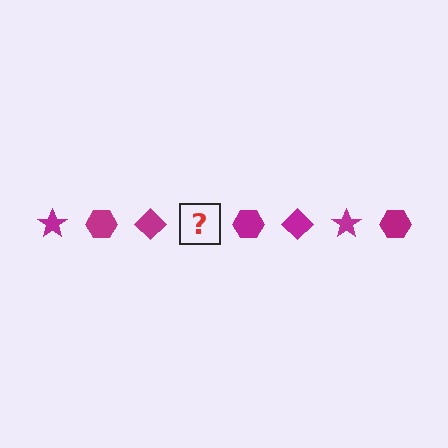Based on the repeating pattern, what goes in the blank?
The blank should be a magenta star.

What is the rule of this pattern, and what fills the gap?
The rule is that the pattern cycles through star, hexagon, diamond shapes in magenta. The gap should be filled with a magenta star.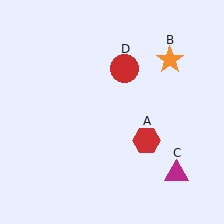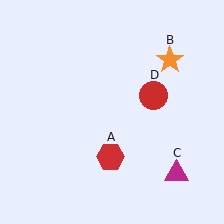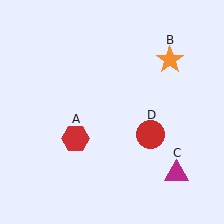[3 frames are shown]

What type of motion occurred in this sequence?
The red hexagon (object A), red circle (object D) rotated clockwise around the center of the scene.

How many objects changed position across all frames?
2 objects changed position: red hexagon (object A), red circle (object D).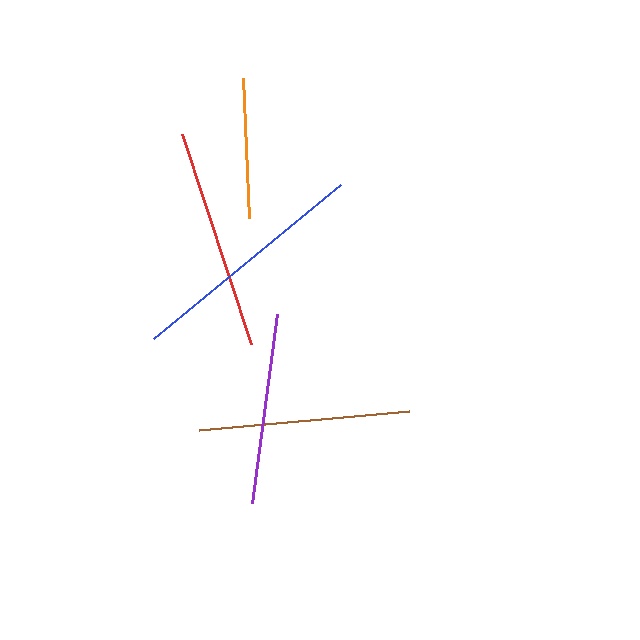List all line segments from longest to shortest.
From longest to shortest: blue, red, brown, purple, orange.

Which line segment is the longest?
The blue line is the longest at approximately 242 pixels.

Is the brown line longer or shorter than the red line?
The red line is longer than the brown line.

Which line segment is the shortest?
The orange line is the shortest at approximately 141 pixels.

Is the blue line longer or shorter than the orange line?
The blue line is longer than the orange line.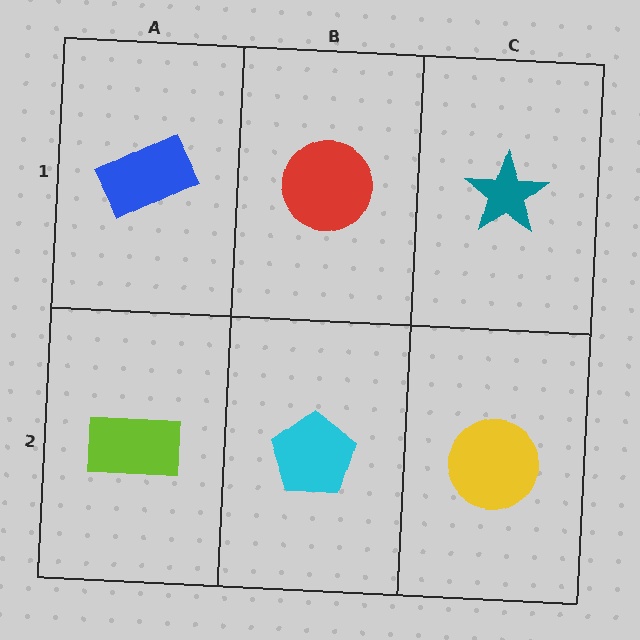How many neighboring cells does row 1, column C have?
2.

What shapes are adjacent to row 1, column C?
A yellow circle (row 2, column C), a red circle (row 1, column B).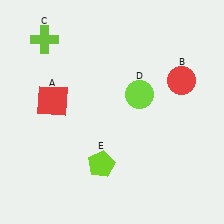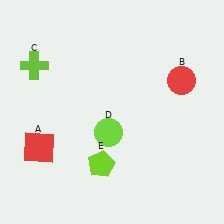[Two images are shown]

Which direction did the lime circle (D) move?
The lime circle (D) moved down.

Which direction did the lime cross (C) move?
The lime cross (C) moved down.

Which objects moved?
The objects that moved are: the red square (A), the lime cross (C), the lime circle (D).